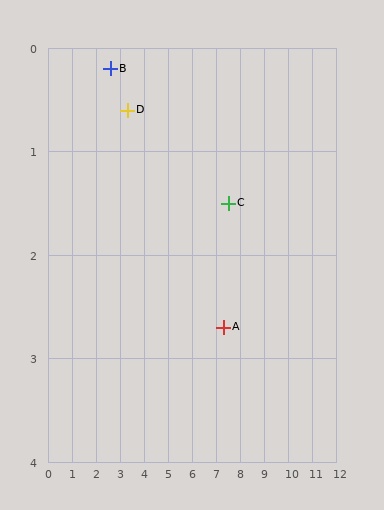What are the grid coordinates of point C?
Point C is at approximately (7.5, 1.5).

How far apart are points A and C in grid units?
Points A and C are about 1.2 grid units apart.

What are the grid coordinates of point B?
Point B is at approximately (2.6, 0.2).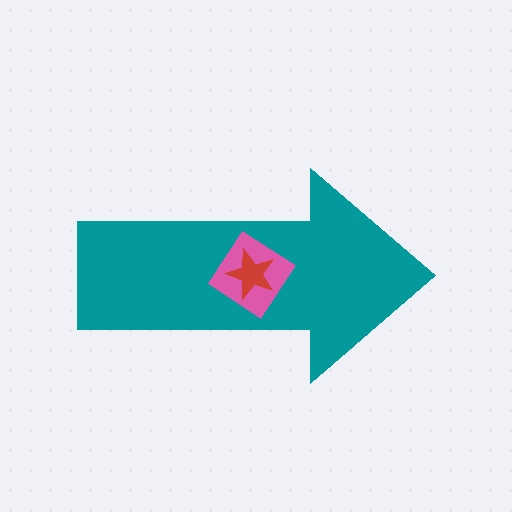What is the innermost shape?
The red star.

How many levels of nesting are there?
3.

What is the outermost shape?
The teal arrow.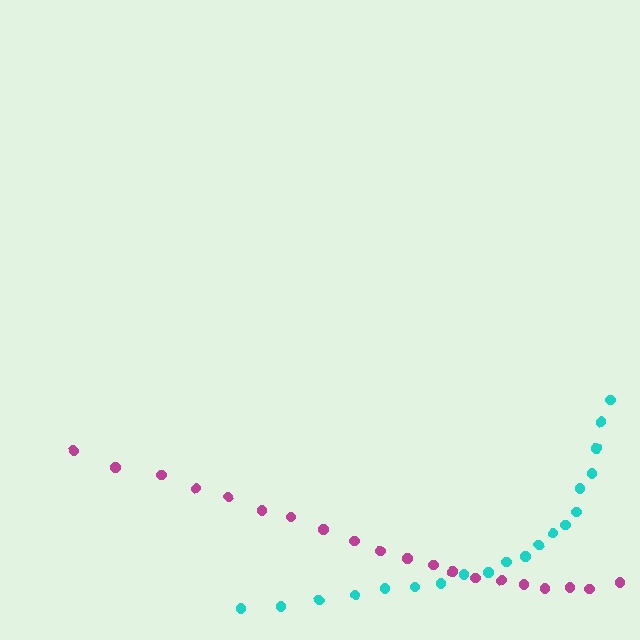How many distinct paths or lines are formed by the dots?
There are 2 distinct paths.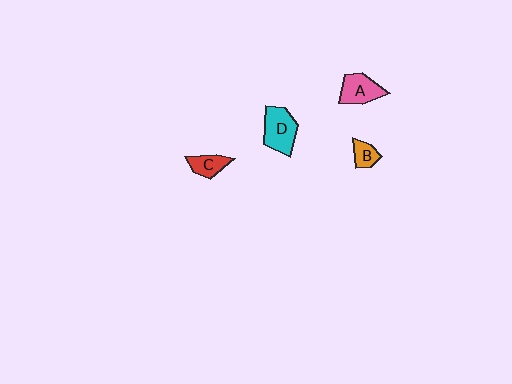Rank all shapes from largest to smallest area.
From largest to smallest: D (cyan), A (pink), C (red), B (orange).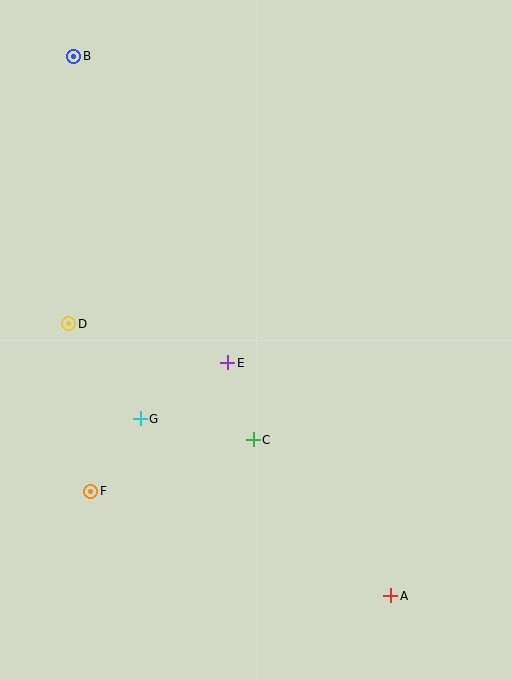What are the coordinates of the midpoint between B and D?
The midpoint between B and D is at (71, 190).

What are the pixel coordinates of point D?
Point D is at (69, 324).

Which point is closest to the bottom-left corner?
Point F is closest to the bottom-left corner.